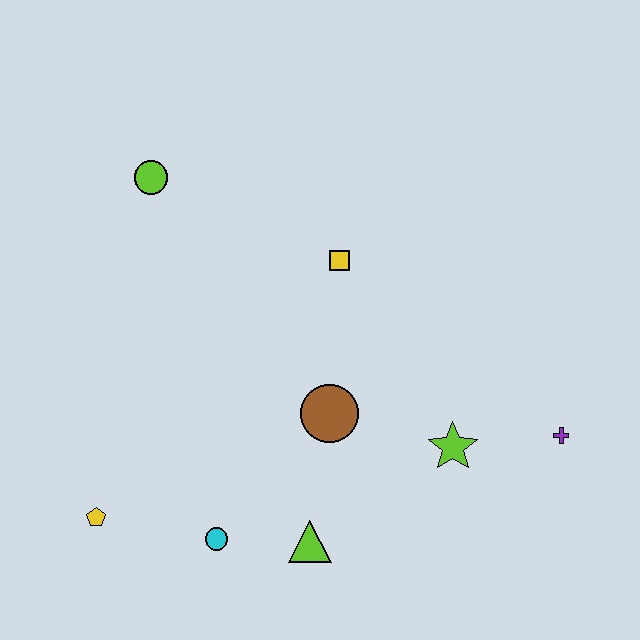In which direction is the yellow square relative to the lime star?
The yellow square is above the lime star.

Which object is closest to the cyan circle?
The lime triangle is closest to the cyan circle.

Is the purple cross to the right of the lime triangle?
Yes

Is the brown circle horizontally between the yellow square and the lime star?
No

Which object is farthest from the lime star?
The lime circle is farthest from the lime star.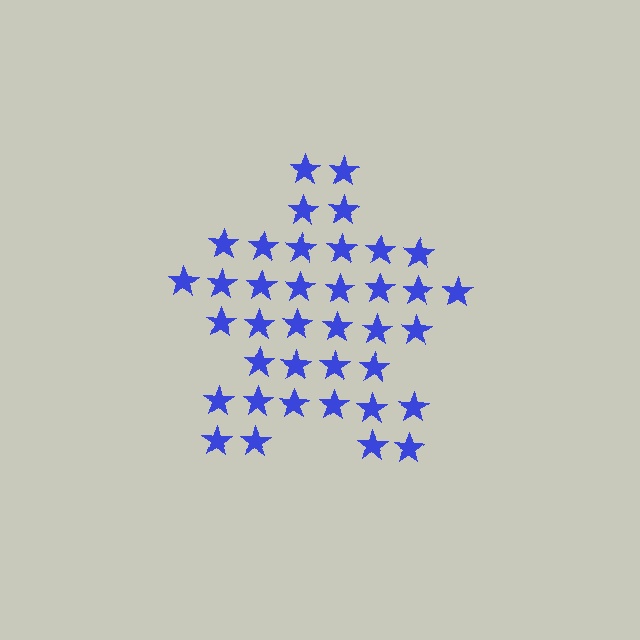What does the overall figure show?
The overall figure shows a star.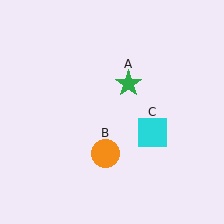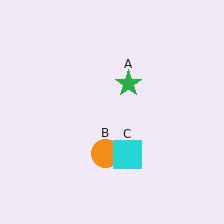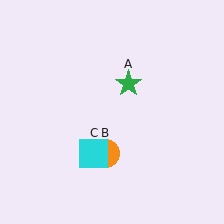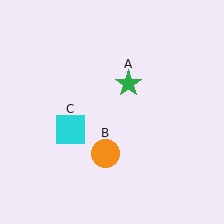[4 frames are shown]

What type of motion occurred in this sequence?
The cyan square (object C) rotated clockwise around the center of the scene.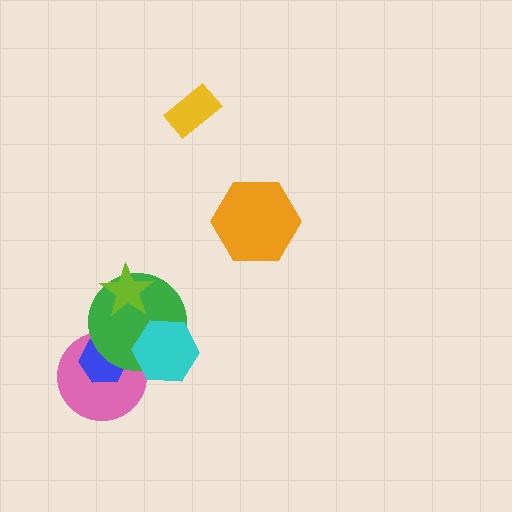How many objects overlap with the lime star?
1 object overlaps with the lime star.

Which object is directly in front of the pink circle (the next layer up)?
The blue hexagon is directly in front of the pink circle.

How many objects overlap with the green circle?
4 objects overlap with the green circle.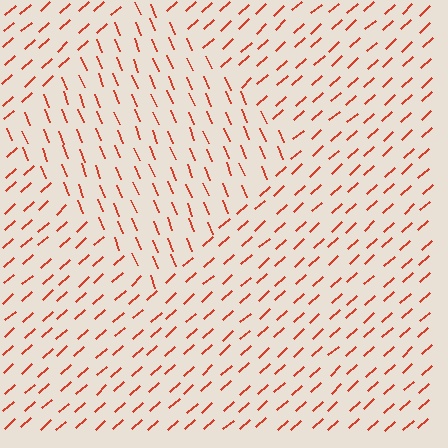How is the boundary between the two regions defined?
The boundary is defined purely by a change in line orientation (approximately 70 degrees difference). All lines are the same color and thickness.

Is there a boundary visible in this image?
Yes, there is a texture boundary formed by a change in line orientation.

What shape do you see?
I see a diamond.